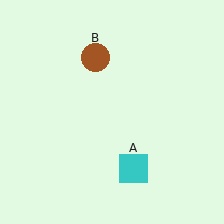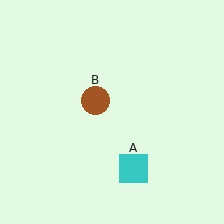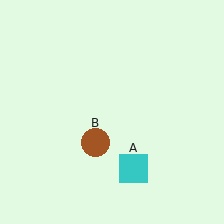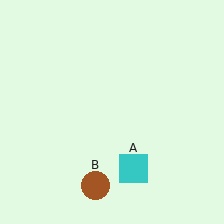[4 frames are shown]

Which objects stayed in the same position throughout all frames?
Cyan square (object A) remained stationary.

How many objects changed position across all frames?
1 object changed position: brown circle (object B).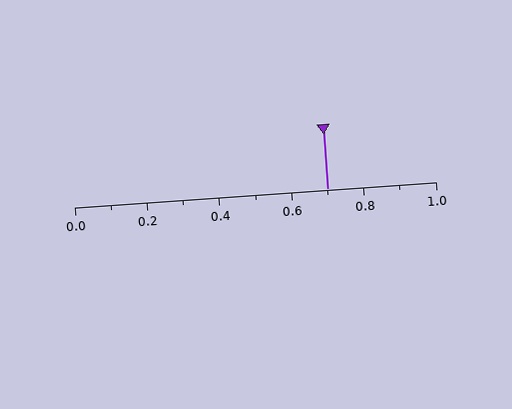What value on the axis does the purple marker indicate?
The marker indicates approximately 0.7.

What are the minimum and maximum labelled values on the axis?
The axis runs from 0.0 to 1.0.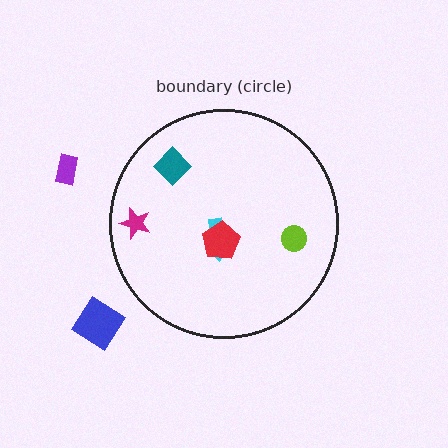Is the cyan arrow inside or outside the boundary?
Inside.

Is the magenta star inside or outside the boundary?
Inside.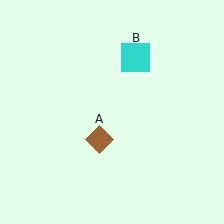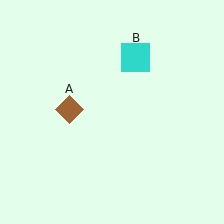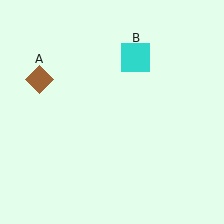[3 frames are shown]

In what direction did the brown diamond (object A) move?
The brown diamond (object A) moved up and to the left.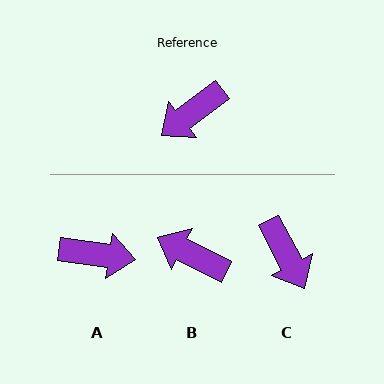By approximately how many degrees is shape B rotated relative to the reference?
Approximately 64 degrees clockwise.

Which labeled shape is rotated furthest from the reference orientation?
A, about 135 degrees away.